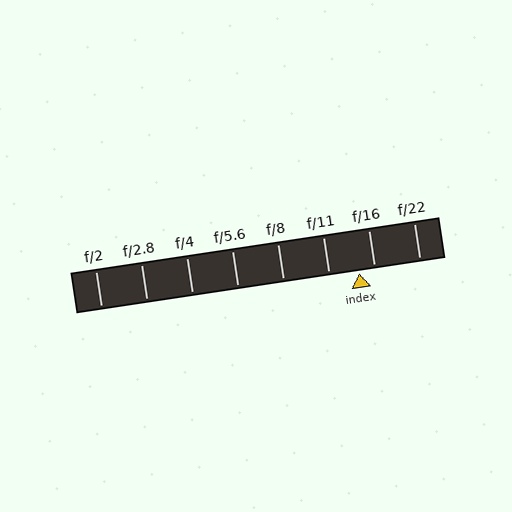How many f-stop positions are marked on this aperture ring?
There are 8 f-stop positions marked.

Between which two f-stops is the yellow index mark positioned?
The index mark is between f/11 and f/16.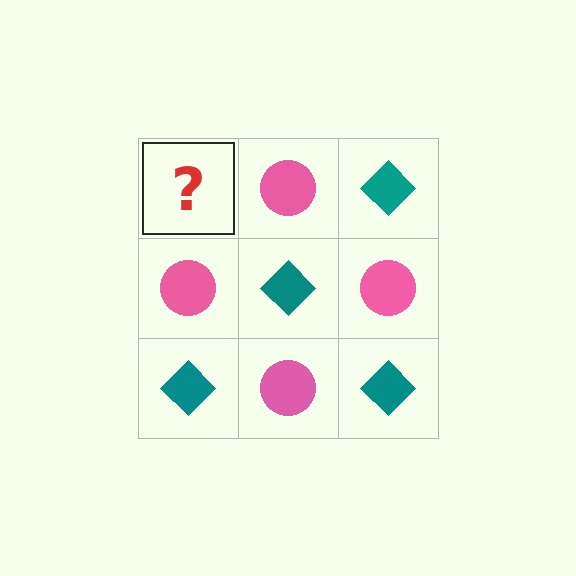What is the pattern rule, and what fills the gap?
The rule is that it alternates teal diamond and pink circle in a checkerboard pattern. The gap should be filled with a teal diamond.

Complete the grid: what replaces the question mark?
The question mark should be replaced with a teal diamond.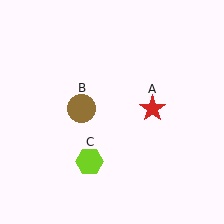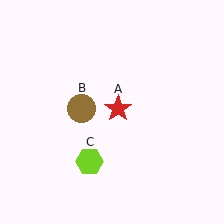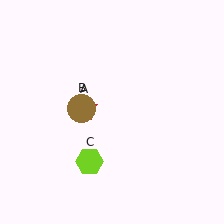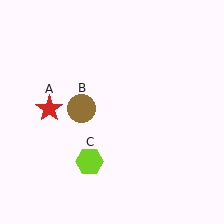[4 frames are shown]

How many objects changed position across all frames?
1 object changed position: red star (object A).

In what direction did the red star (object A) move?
The red star (object A) moved left.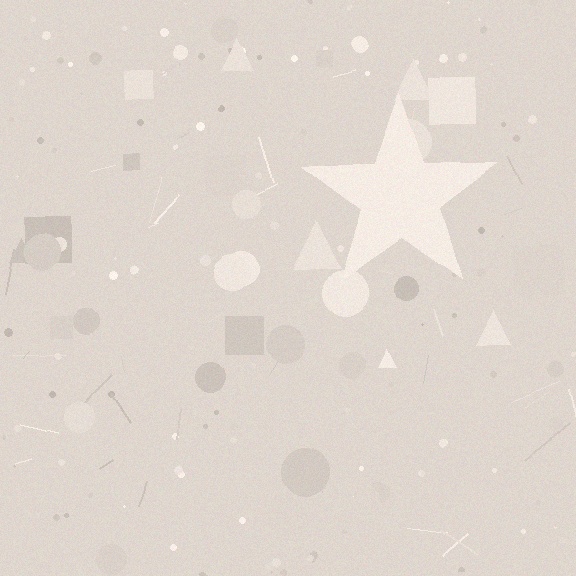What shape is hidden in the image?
A star is hidden in the image.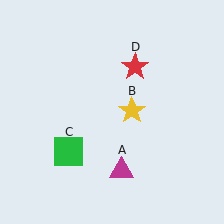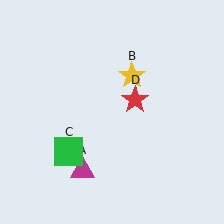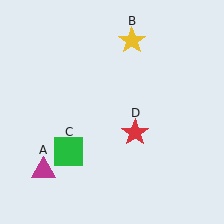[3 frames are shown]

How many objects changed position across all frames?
3 objects changed position: magenta triangle (object A), yellow star (object B), red star (object D).